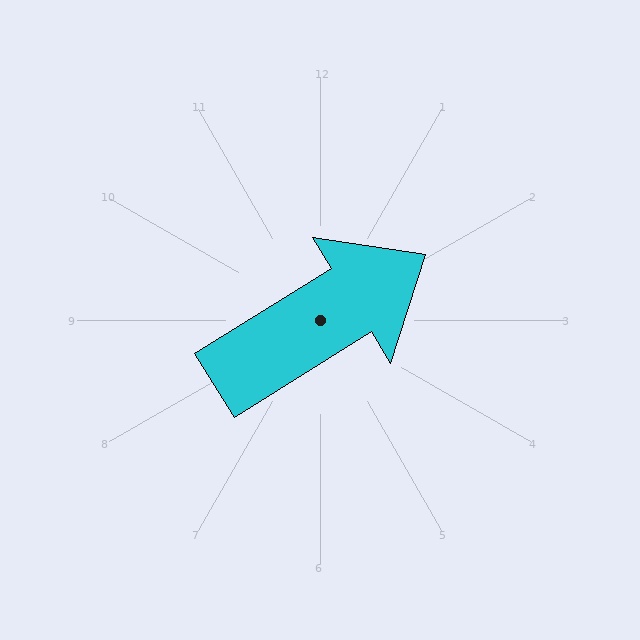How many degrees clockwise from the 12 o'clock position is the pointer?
Approximately 58 degrees.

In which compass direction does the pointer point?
Northeast.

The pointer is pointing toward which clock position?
Roughly 2 o'clock.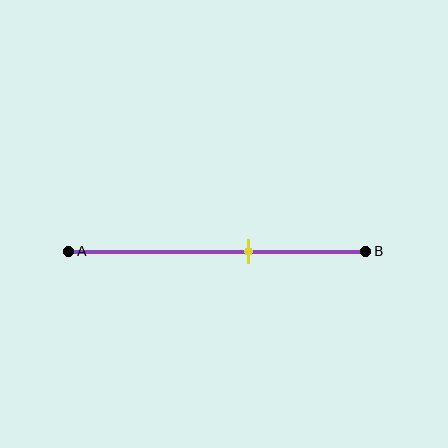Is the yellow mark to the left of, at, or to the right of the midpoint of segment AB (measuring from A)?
The yellow mark is to the right of the midpoint of segment AB.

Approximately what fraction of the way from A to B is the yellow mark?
The yellow mark is approximately 60% of the way from A to B.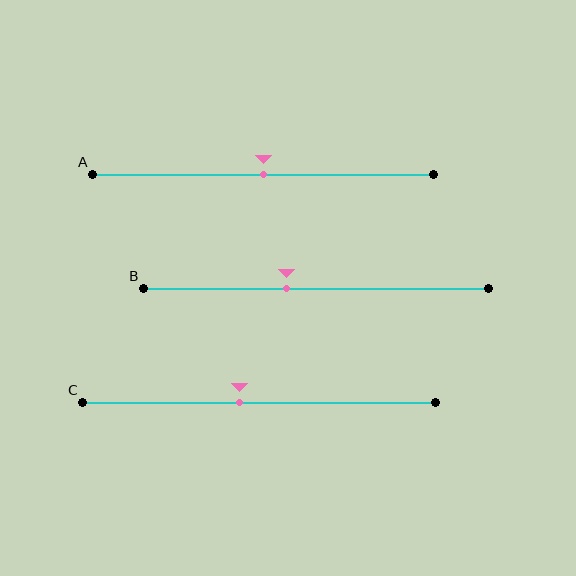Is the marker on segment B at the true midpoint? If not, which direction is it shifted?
No, the marker on segment B is shifted to the left by about 9% of the segment length.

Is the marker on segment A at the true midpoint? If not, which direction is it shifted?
Yes, the marker on segment A is at the true midpoint.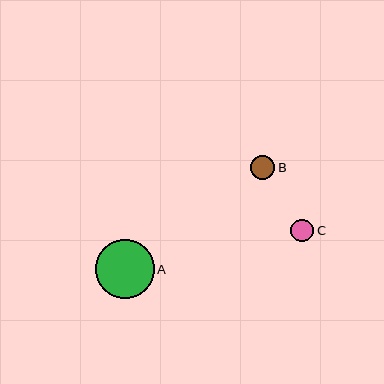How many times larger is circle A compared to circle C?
Circle A is approximately 2.6 times the size of circle C.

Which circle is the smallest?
Circle C is the smallest with a size of approximately 23 pixels.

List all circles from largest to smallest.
From largest to smallest: A, B, C.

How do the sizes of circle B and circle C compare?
Circle B and circle C are approximately the same size.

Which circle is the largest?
Circle A is the largest with a size of approximately 58 pixels.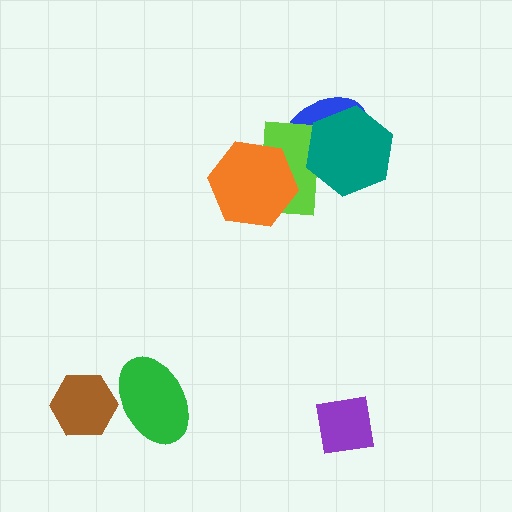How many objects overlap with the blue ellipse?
2 objects overlap with the blue ellipse.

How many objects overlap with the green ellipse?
1 object overlaps with the green ellipse.